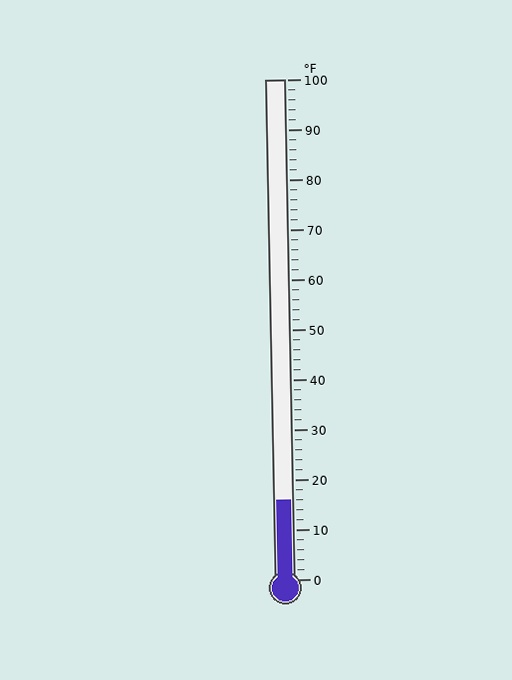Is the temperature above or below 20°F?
The temperature is below 20°F.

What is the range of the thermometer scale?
The thermometer scale ranges from 0°F to 100°F.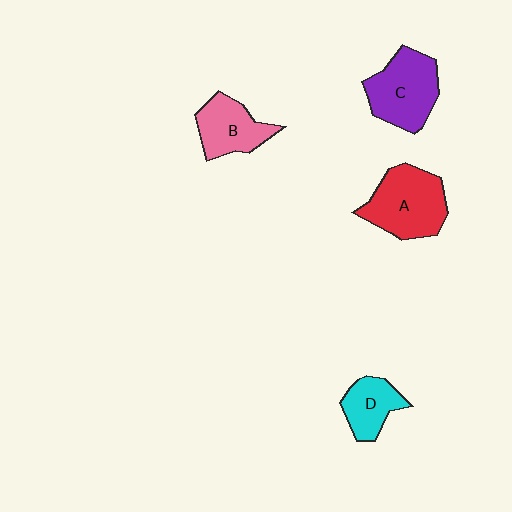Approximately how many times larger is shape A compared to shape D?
Approximately 1.7 times.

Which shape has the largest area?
Shape A (red).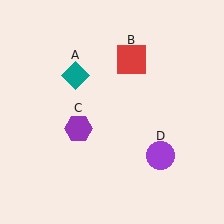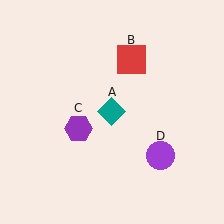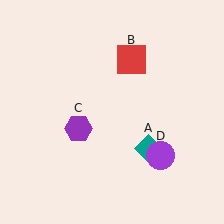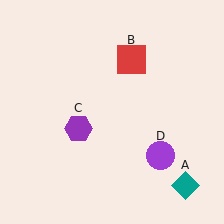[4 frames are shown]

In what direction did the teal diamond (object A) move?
The teal diamond (object A) moved down and to the right.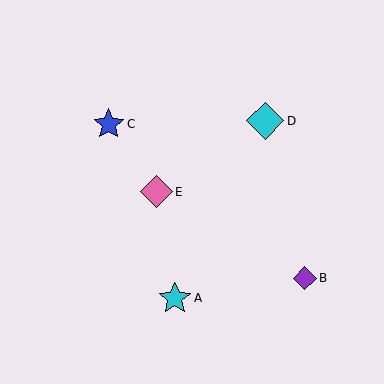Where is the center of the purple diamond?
The center of the purple diamond is at (305, 278).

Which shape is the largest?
The cyan diamond (labeled D) is the largest.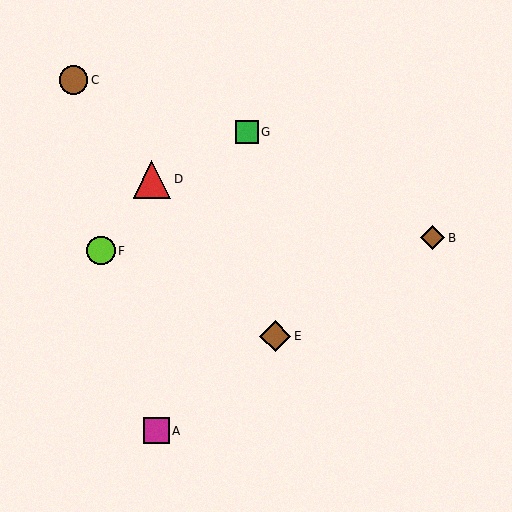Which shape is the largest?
The red triangle (labeled D) is the largest.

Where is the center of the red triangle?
The center of the red triangle is at (152, 180).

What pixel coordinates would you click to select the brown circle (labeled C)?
Click at (73, 80) to select the brown circle C.